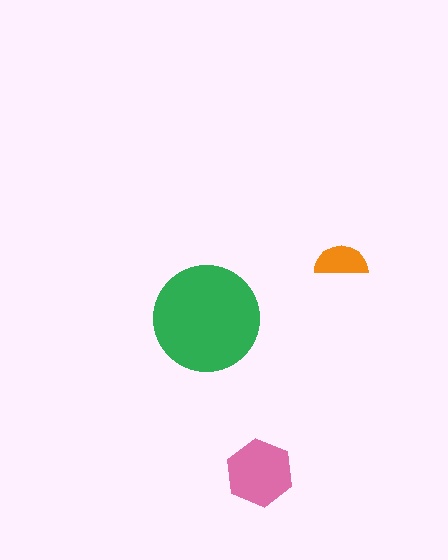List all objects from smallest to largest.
The orange semicircle, the pink hexagon, the green circle.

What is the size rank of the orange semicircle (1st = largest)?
3rd.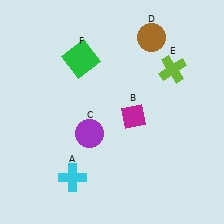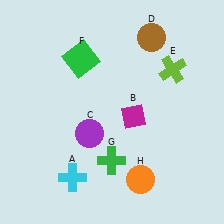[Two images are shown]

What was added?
A green cross (G), an orange circle (H) were added in Image 2.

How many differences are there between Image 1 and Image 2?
There are 2 differences between the two images.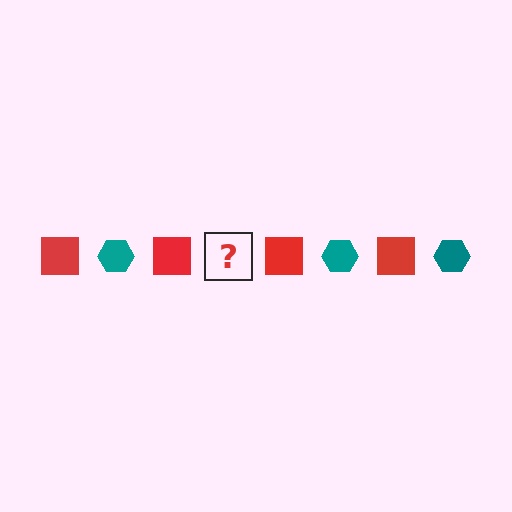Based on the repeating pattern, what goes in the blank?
The blank should be a teal hexagon.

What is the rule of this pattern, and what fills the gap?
The rule is that the pattern alternates between red square and teal hexagon. The gap should be filled with a teal hexagon.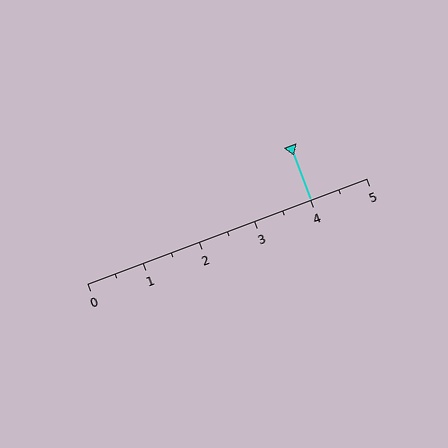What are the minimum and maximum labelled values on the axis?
The axis runs from 0 to 5.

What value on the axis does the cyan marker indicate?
The marker indicates approximately 4.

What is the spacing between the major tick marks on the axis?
The major ticks are spaced 1 apart.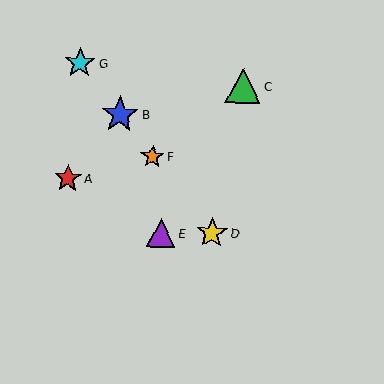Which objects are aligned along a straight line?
Objects B, D, F, G are aligned along a straight line.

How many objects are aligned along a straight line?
4 objects (B, D, F, G) are aligned along a straight line.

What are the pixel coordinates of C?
Object C is at (243, 86).